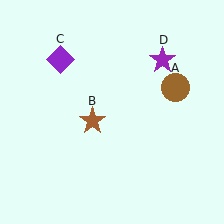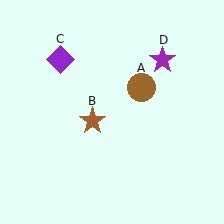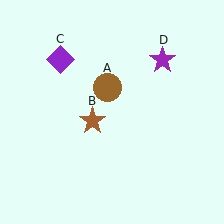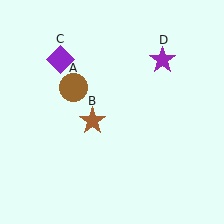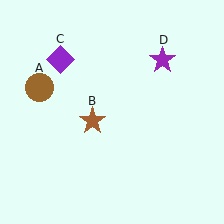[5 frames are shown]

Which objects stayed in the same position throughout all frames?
Brown star (object B) and purple diamond (object C) and purple star (object D) remained stationary.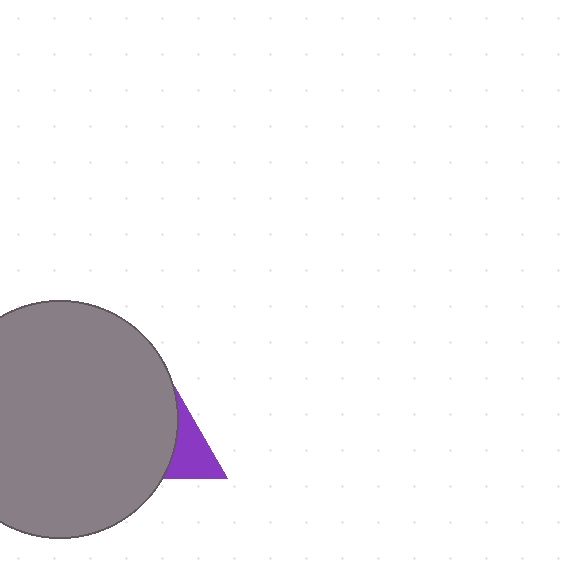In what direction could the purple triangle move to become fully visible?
The purple triangle could move right. That would shift it out from behind the gray circle entirely.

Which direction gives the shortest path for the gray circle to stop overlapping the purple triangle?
Moving left gives the shortest separation.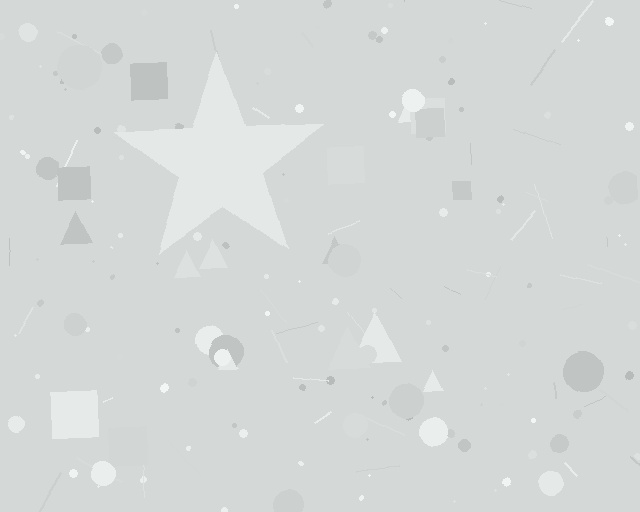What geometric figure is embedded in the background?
A star is embedded in the background.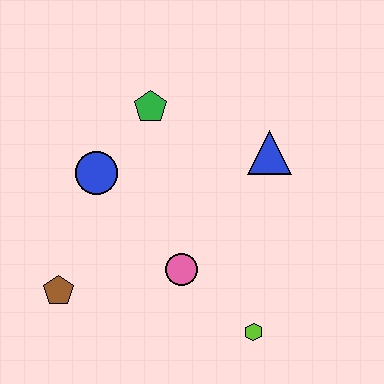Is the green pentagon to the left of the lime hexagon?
Yes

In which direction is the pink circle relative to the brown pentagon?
The pink circle is to the right of the brown pentagon.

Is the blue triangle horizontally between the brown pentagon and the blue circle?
No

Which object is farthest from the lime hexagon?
The green pentagon is farthest from the lime hexagon.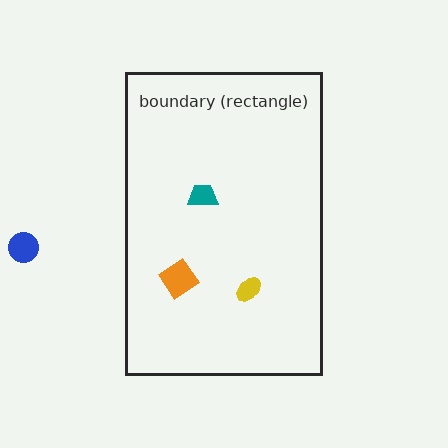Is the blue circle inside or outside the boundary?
Outside.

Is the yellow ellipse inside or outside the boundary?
Inside.